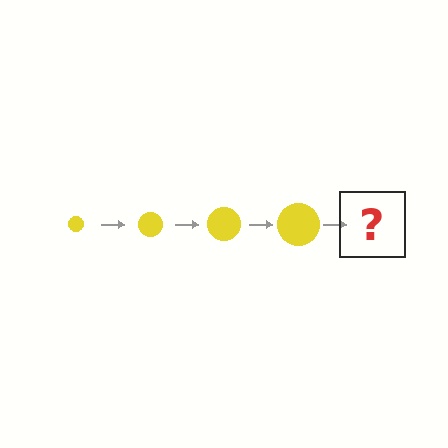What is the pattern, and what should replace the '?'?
The pattern is that the circle gets progressively larger each step. The '?' should be a yellow circle, larger than the previous one.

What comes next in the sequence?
The next element should be a yellow circle, larger than the previous one.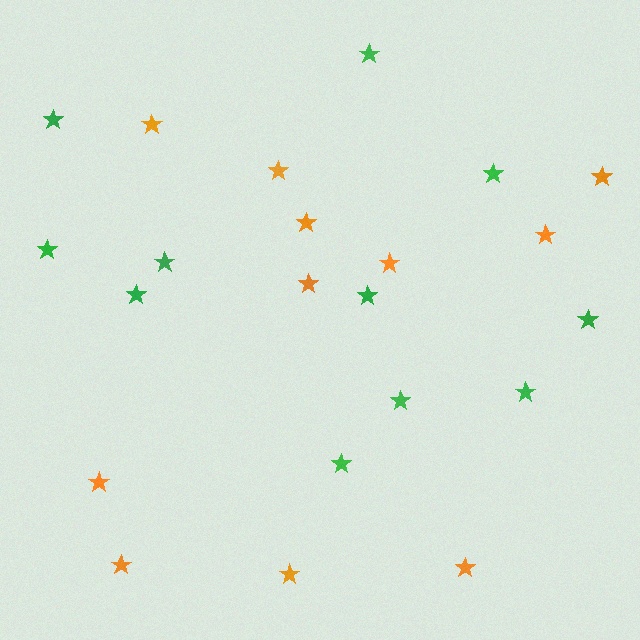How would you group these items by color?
There are 2 groups: one group of orange stars (11) and one group of green stars (11).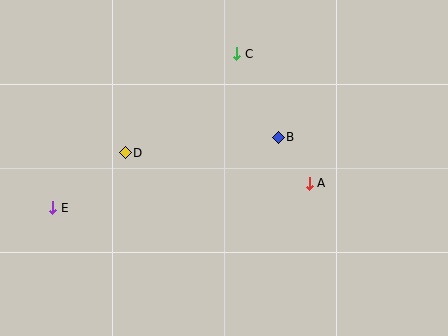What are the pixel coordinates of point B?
Point B is at (278, 137).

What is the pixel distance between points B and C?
The distance between B and C is 93 pixels.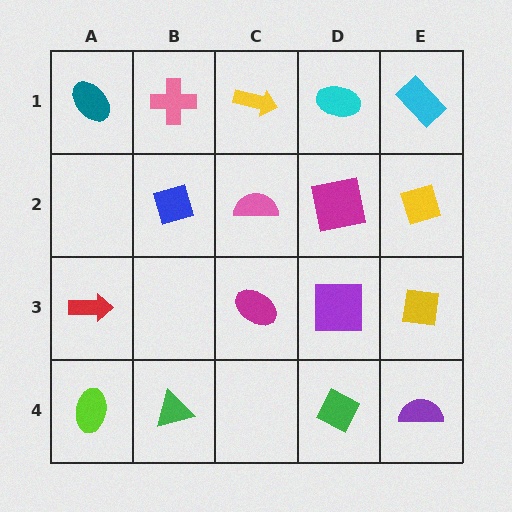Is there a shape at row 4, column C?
No, that cell is empty.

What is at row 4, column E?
A purple semicircle.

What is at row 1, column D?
A cyan ellipse.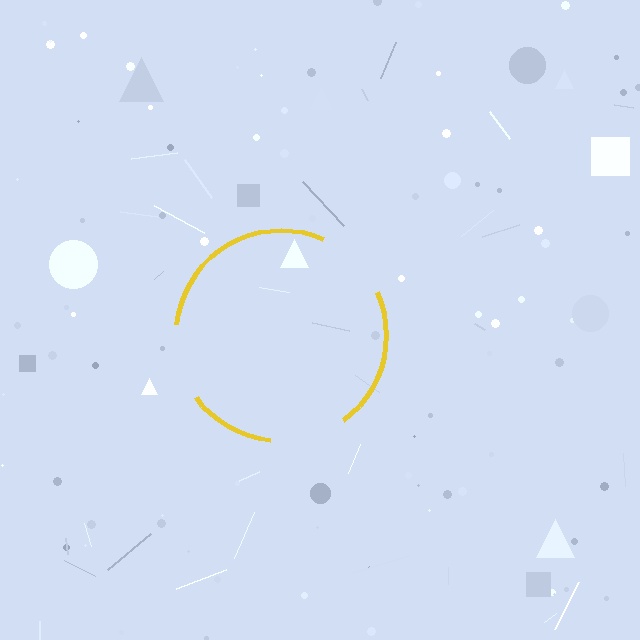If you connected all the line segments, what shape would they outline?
They would outline a circle.